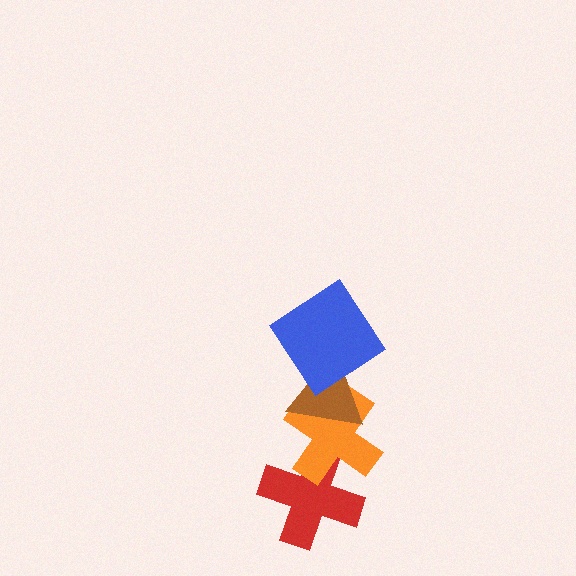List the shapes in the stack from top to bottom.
From top to bottom: the blue diamond, the brown triangle, the orange cross, the red cross.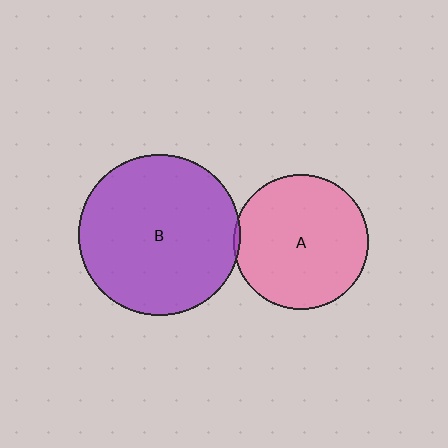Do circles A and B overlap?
Yes.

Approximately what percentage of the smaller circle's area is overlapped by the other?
Approximately 5%.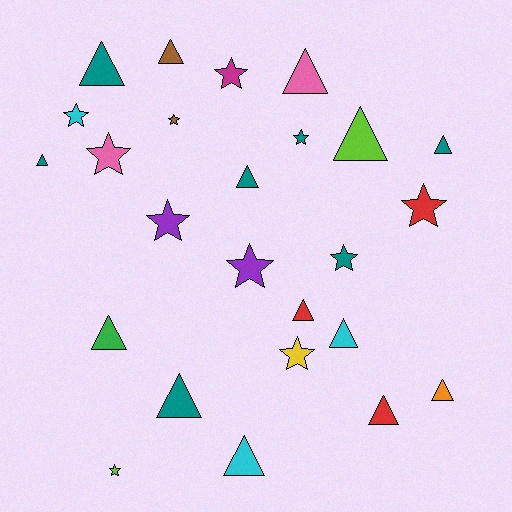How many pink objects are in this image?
There are 2 pink objects.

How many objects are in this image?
There are 25 objects.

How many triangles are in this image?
There are 14 triangles.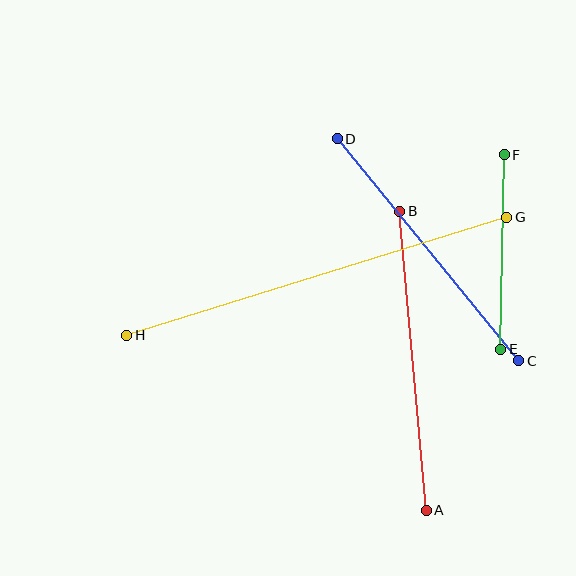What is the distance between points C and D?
The distance is approximately 287 pixels.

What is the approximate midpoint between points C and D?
The midpoint is at approximately (428, 250) pixels.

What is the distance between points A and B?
The distance is approximately 300 pixels.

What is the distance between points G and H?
The distance is approximately 398 pixels.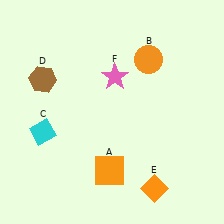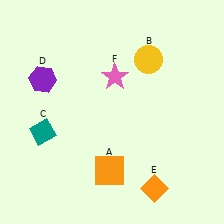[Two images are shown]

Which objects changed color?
B changed from orange to yellow. C changed from cyan to teal. D changed from brown to purple.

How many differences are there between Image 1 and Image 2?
There are 3 differences between the two images.